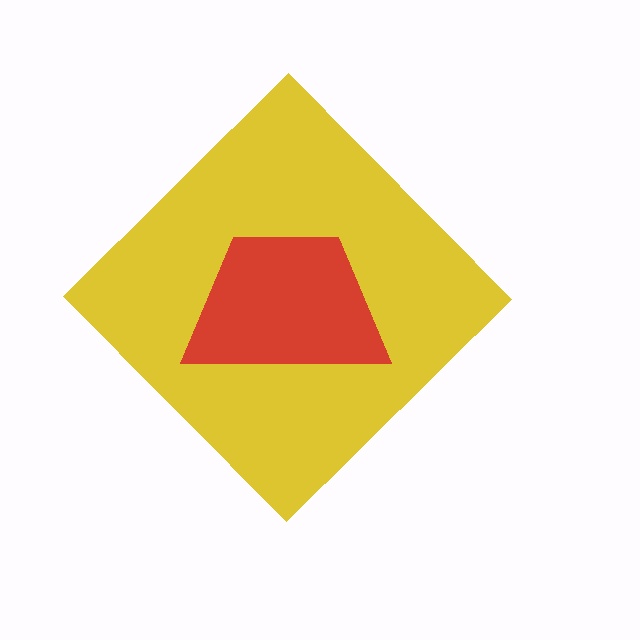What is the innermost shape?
The red trapezoid.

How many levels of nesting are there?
2.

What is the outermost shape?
The yellow diamond.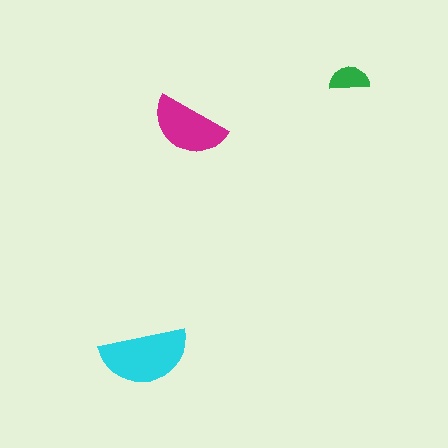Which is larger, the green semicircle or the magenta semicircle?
The magenta one.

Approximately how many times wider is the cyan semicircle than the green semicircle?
About 2 times wider.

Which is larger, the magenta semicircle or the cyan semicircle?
The cyan one.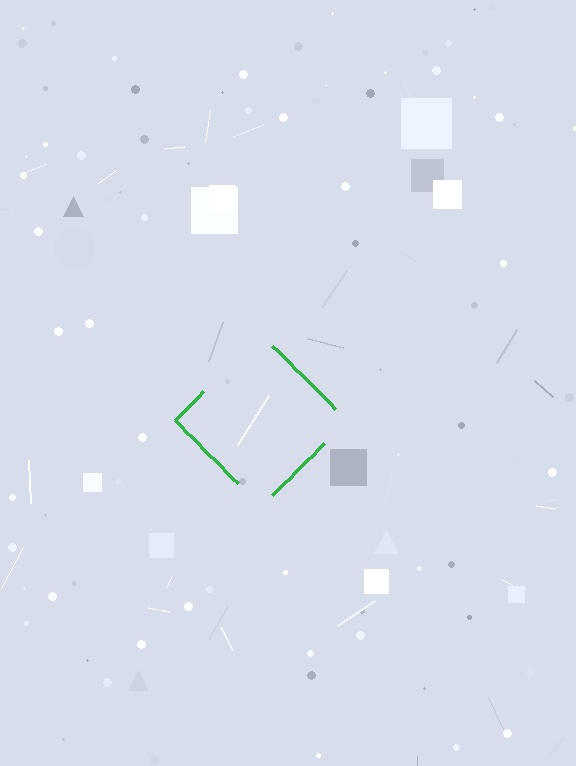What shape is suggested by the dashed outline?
The dashed outline suggests a diamond.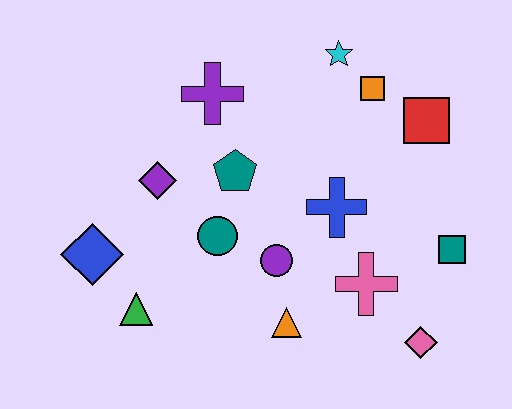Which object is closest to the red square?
The orange square is closest to the red square.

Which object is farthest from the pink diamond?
The blue diamond is farthest from the pink diamond.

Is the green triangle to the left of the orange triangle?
Yes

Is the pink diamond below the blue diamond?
Yes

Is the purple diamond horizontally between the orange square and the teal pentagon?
No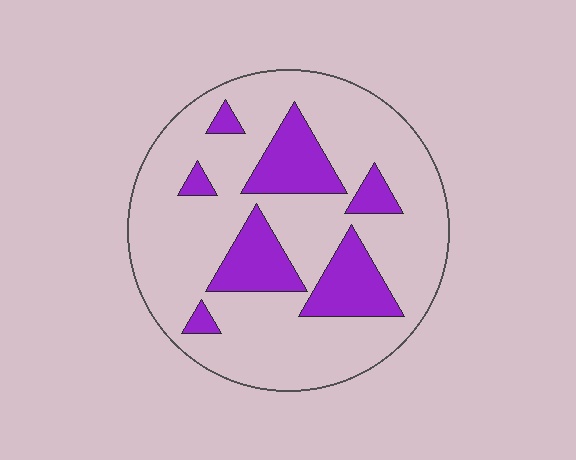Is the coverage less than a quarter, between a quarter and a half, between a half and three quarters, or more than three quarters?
Less than a quarter.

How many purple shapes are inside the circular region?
7.